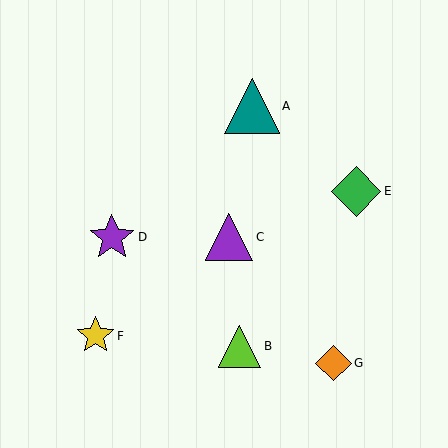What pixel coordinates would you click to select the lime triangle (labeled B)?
Click at (240, 346) to select the lime triangle B.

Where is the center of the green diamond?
The center of the green diamond is at (356, 191).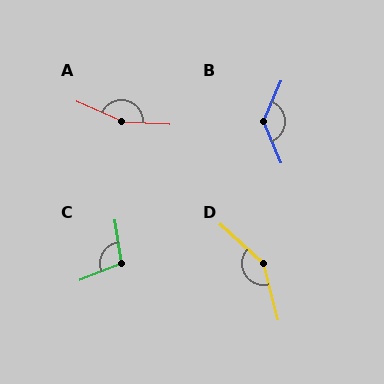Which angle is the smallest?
C, at approximately 103 degrees.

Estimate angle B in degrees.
Approximately 133 degrees.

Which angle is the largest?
A, at approximately 159 degrees.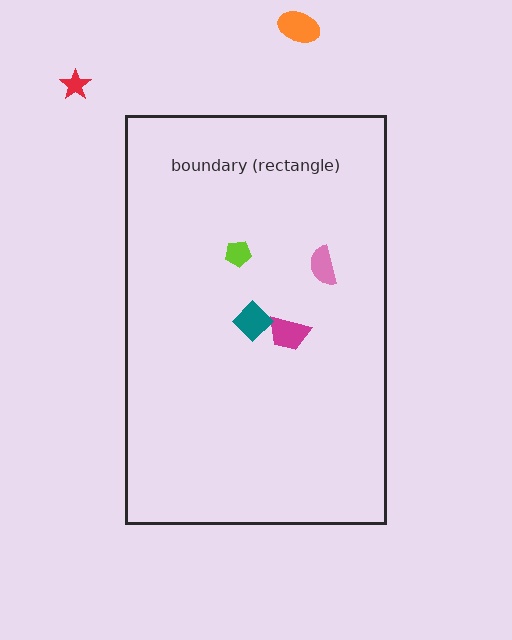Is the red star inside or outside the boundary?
Outside.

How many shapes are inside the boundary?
4 inside, 2 outside.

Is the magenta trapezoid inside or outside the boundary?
Inside.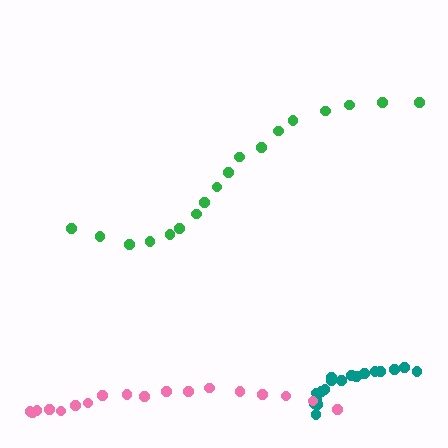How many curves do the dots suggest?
There are 3 distinct paths.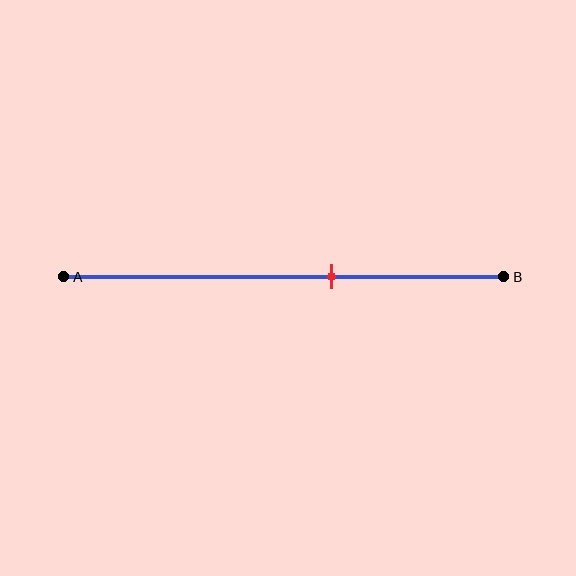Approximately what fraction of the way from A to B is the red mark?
The red mark is approximately 60% of the way from A to B.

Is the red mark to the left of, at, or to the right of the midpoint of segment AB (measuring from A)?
The red mark is to the right of the midpoint of segment AB.